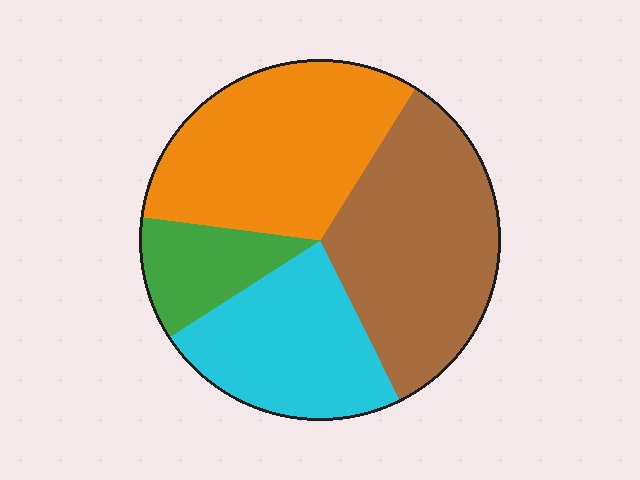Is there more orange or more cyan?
Orange.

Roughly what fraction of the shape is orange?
Orange takes up about one third (1/3) of the shape.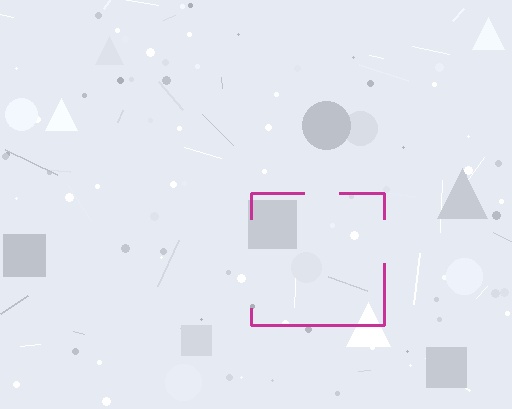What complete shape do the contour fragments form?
The contour fragments form a square.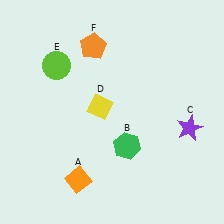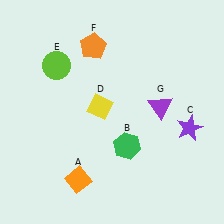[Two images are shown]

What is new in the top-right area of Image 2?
A purple triangle (G) was added in the top-right area of Image 2.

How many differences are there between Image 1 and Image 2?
There is 1 difference between the two images.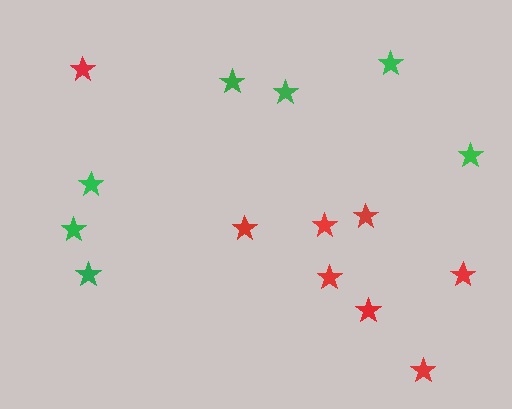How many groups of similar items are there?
There are 2 groups: one group of green stars (7) and one group of red stars (8).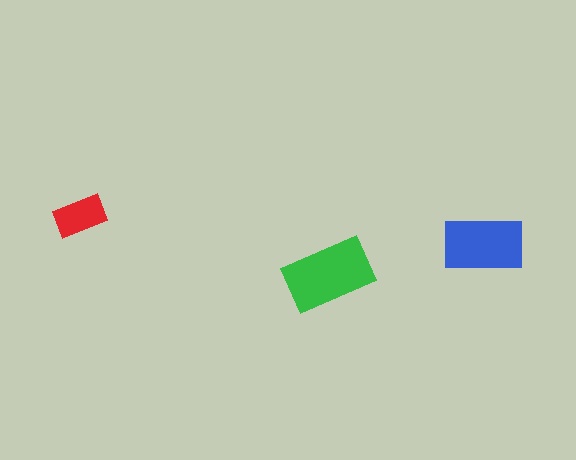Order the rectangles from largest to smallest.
the green one, the blue one, the red one.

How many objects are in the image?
There are 3 objects in the image.